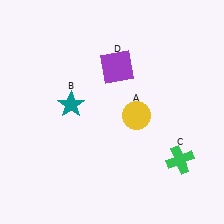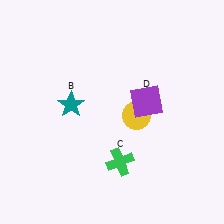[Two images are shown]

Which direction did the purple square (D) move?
The purple square (D) moved down.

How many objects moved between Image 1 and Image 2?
2 objects moved between the two images.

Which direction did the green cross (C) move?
The green cross (C) moved left.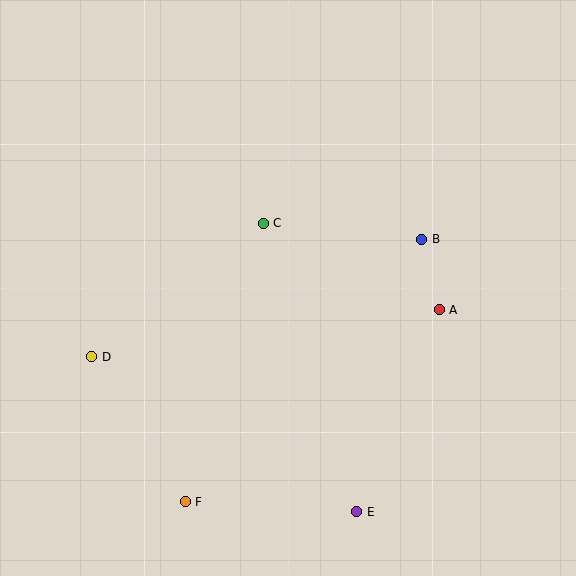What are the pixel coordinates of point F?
Point F is at (185, 502).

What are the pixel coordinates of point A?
Point A is at (439, 310).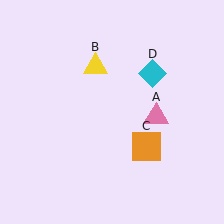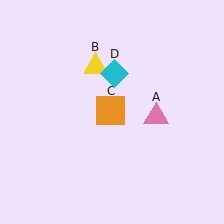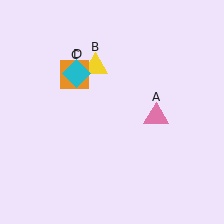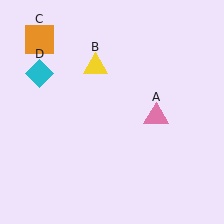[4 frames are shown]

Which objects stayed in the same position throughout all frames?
Pink triangle (object A) and yellow triangle (object B) remained stationary.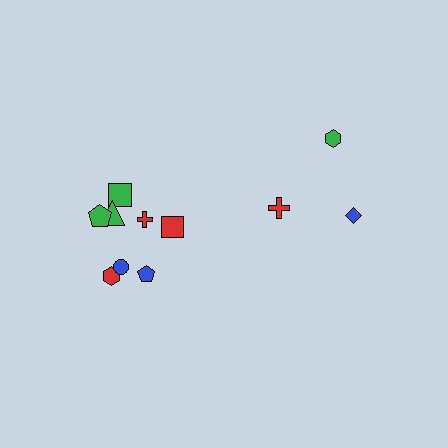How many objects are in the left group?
There are 8 objects.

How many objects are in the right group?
There are 3 objects.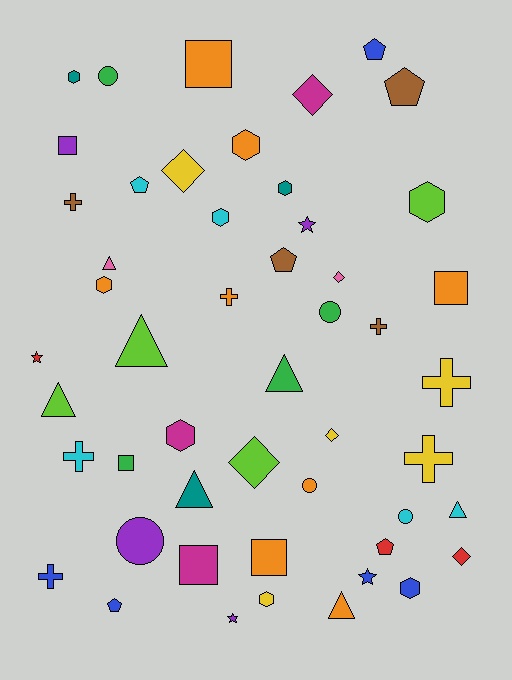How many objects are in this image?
There are 50 objects.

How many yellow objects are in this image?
There are 5 yellow objects.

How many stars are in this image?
There are 4 stars.